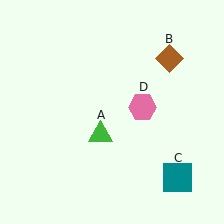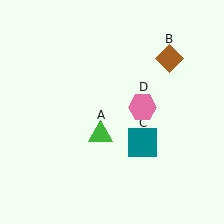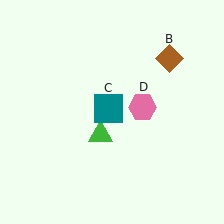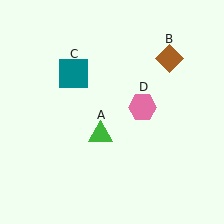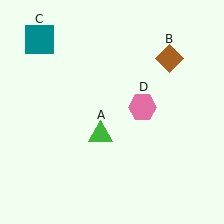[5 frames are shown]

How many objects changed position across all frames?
1 object changed position: teal square (object C).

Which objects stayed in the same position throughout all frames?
Green triangle (object A) and brown diamond (object B) and pink hexagon (object D) remained stationary.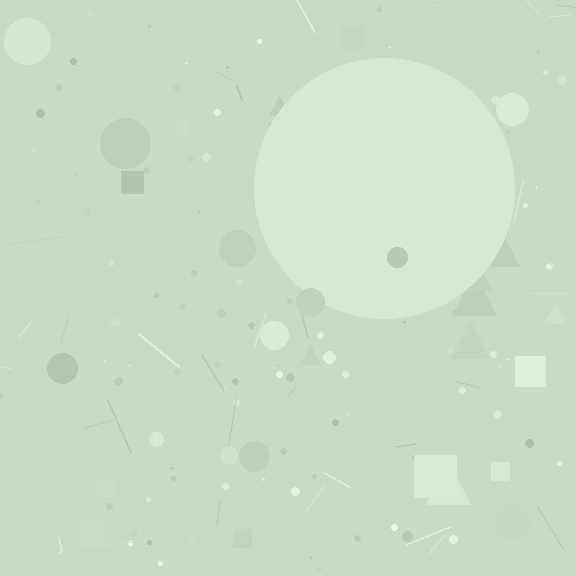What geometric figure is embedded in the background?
A circle is embedded in the background.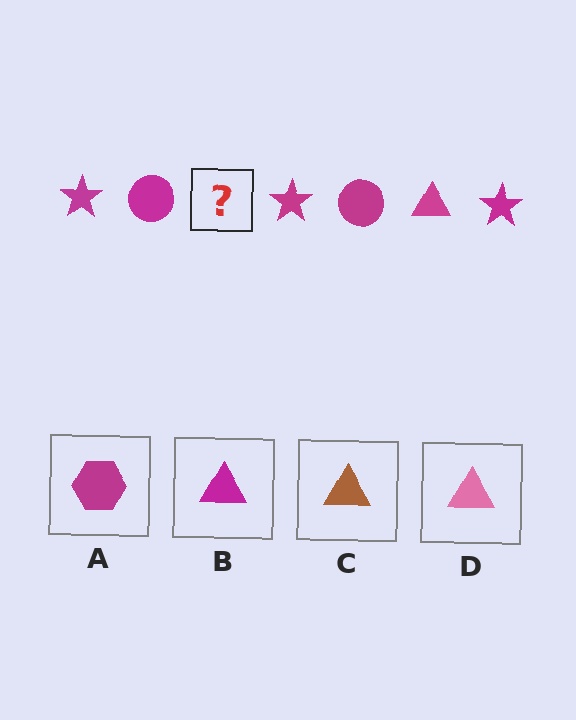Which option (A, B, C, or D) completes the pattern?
B.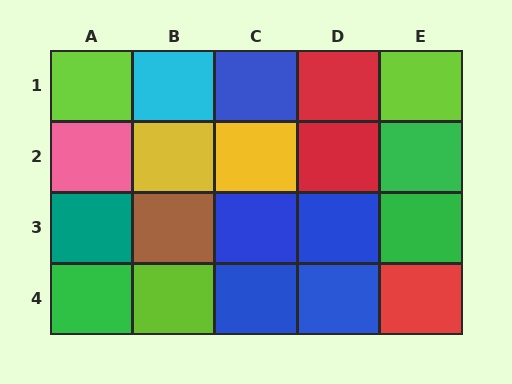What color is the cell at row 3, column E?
Green.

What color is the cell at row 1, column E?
Lime.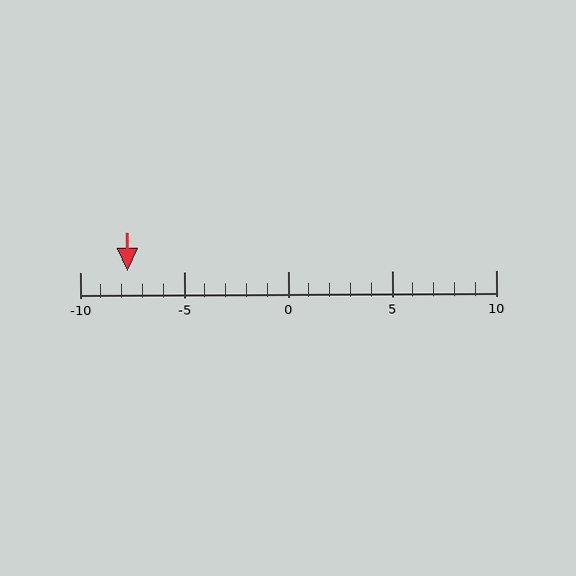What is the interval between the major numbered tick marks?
The major tick marks are spaced 5 units apart.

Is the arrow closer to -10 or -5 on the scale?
The arrow is closer to -10.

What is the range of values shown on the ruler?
The ruler shows values from -10 to 10.